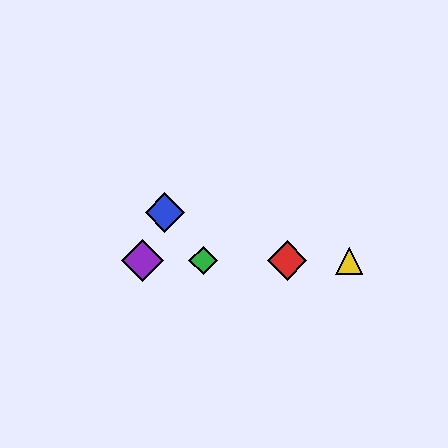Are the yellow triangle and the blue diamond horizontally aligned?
No, the yellow triangle is at y≈261 and the blue diamond is at y≈212.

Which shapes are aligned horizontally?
The red diamond, the green diamond, the yellow triangle, the purple diamond are aligned horizontally.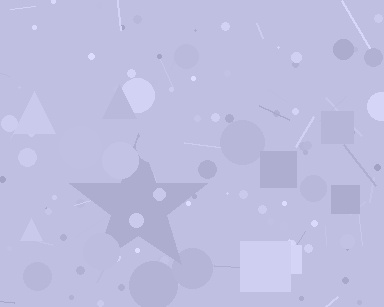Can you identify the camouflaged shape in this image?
The camouflaged shape is a star.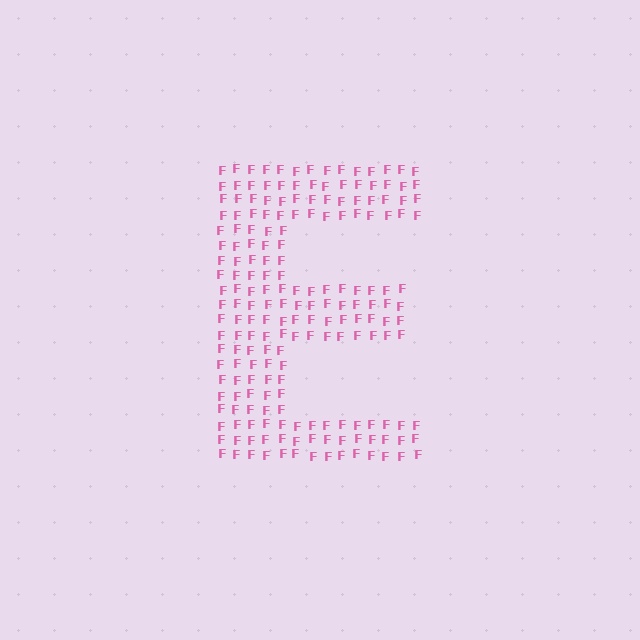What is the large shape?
The large shape is the letter E.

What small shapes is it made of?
It is made of small letter F's.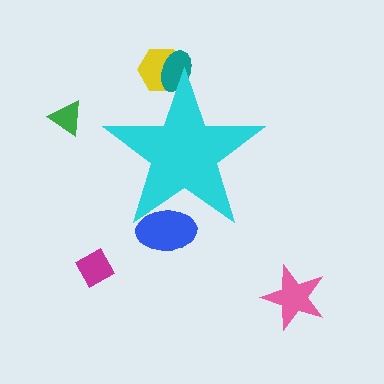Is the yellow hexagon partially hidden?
Yes, the yellow hexagon is partially hidden behind the cyan star.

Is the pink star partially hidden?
No, the pink star is fully visible.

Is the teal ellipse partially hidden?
Yes, the teal ellipse is partially hidden behind the cyan star.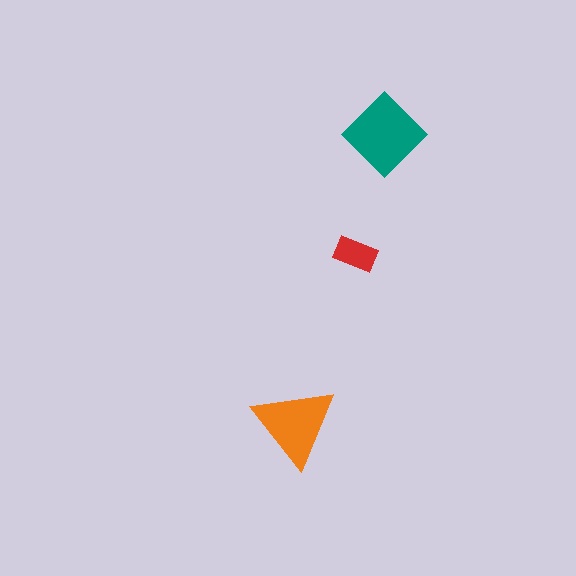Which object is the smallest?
The red rectangle.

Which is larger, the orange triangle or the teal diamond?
The teal diamond.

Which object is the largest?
The teal diamond.